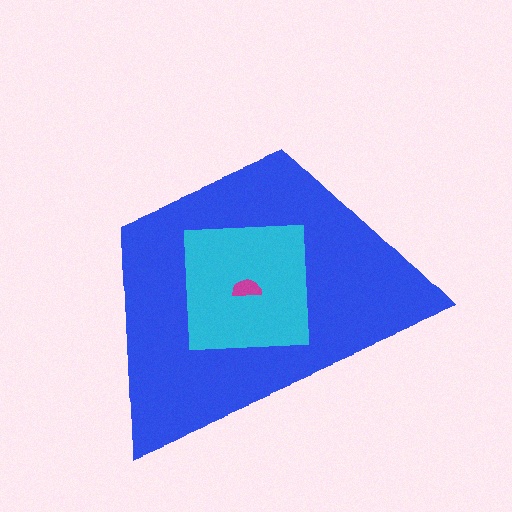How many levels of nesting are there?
3.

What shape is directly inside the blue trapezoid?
The cyan square.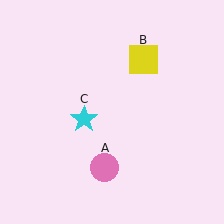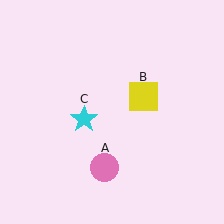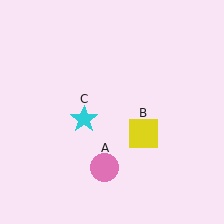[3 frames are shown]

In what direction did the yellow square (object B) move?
The yellow square (object B) moved down.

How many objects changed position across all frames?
1 object changed position: yellow square (object B).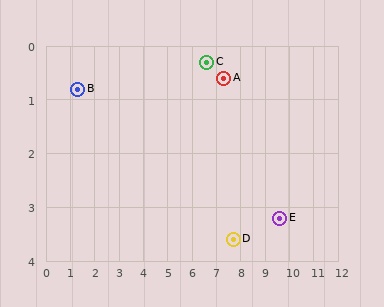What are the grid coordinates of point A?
Point A is at approximately (7.3, 0.6).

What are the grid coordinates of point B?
Point B is at approximately (1.3, 0.8).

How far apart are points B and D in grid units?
Points B and D are about 7.0 grid units apart.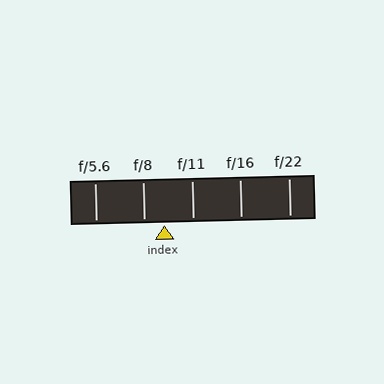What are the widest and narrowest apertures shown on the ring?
The widest aperture shown is f/5.6 and the narrowest is f/22.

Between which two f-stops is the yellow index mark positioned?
The index mark is between f/8 and f/11.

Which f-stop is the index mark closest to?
The index mark is closest to f/8.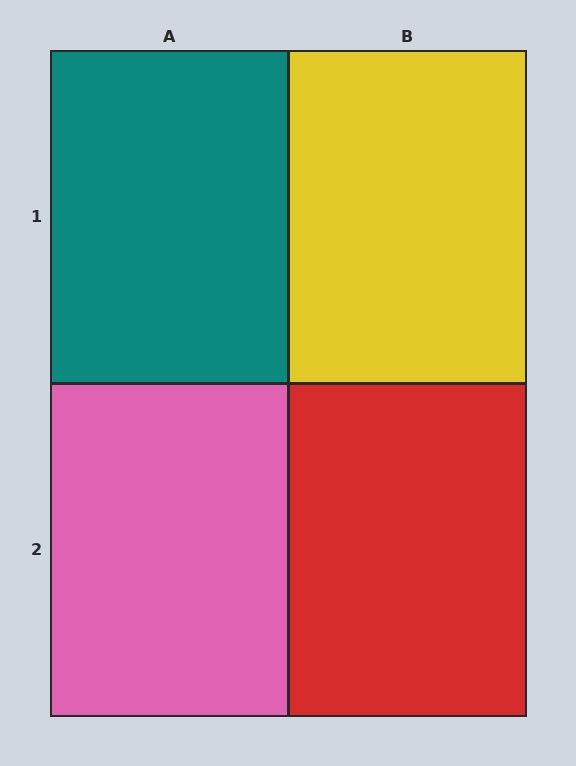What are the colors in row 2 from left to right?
Pink, red.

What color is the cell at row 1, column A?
Teal.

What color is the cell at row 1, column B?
Yellow.